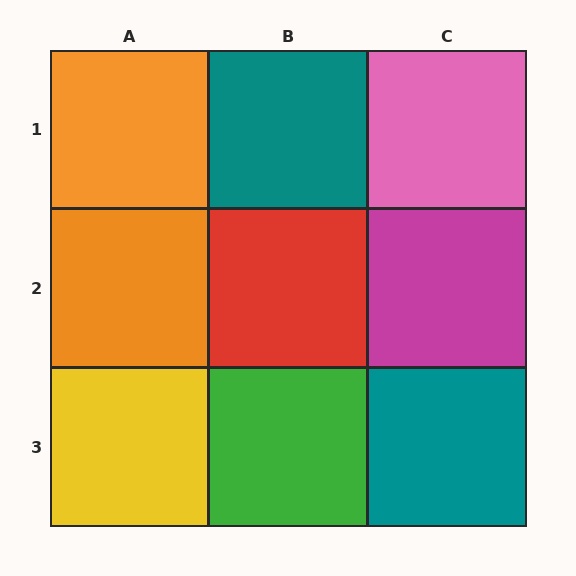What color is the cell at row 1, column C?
Pink.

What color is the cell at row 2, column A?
Orange.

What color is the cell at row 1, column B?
Teal.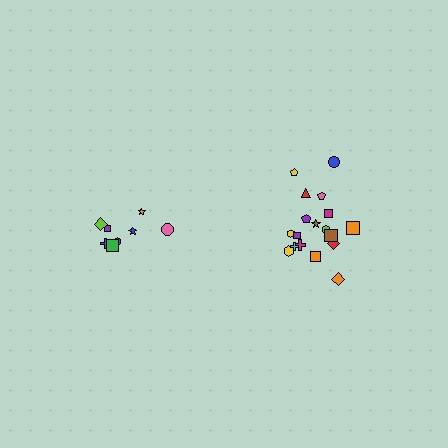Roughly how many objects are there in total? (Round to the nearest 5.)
Roughly 25 objects in total.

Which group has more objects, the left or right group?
The right group.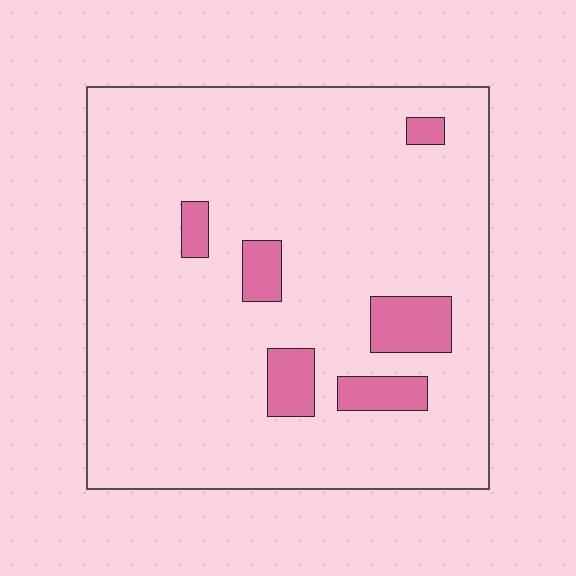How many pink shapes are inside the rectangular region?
6.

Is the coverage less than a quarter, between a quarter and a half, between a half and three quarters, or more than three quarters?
Less than a quarter.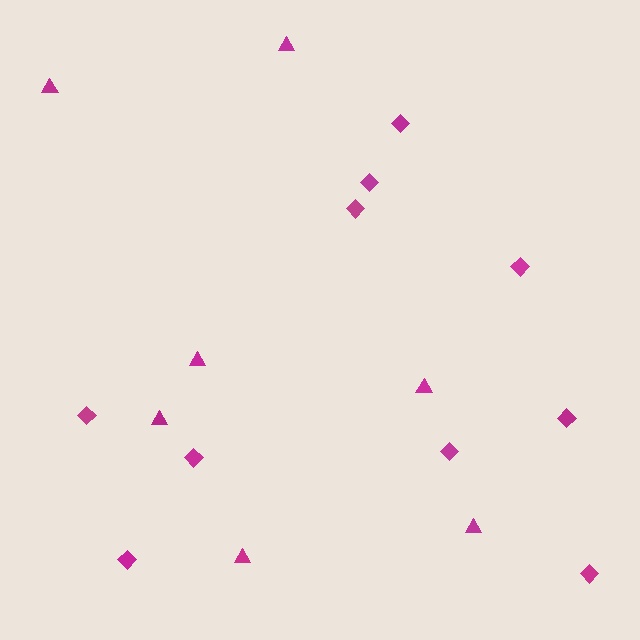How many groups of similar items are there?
There are 2 groups: one group of triangles (7) and one group of diamonds (10).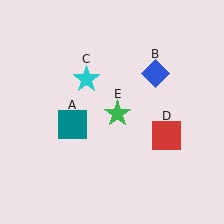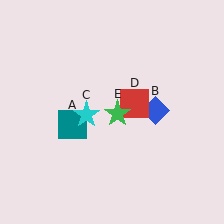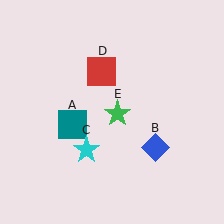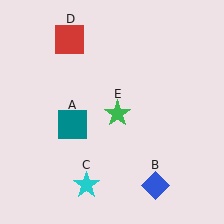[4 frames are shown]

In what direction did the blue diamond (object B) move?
The blue diamond (object B) moved down.